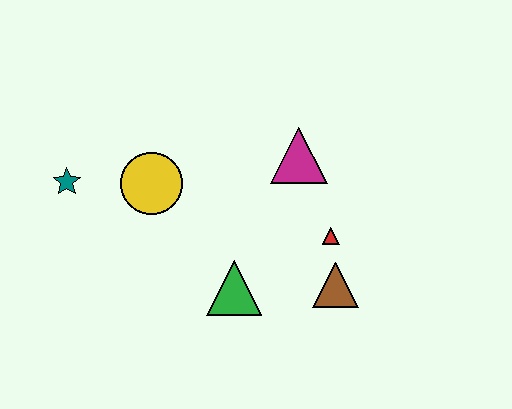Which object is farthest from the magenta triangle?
The teal star is farthest from the magenta triangle.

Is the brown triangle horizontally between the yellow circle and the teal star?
No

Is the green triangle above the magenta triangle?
No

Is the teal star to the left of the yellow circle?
Yes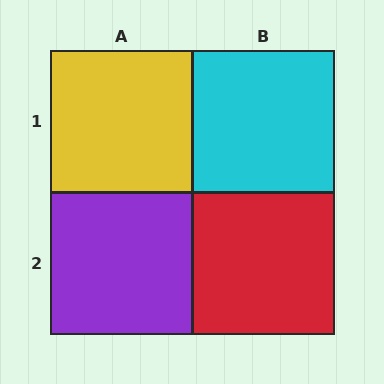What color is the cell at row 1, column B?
Cyan.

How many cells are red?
1 cell is red.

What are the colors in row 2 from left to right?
Purple, red.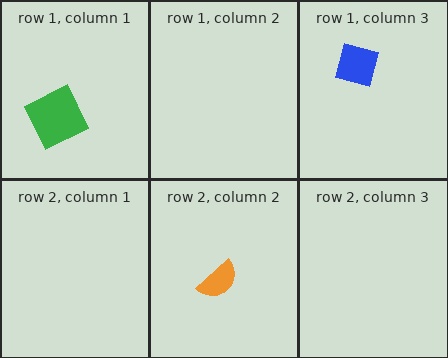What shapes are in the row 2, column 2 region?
The orange semicircle.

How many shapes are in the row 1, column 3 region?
1.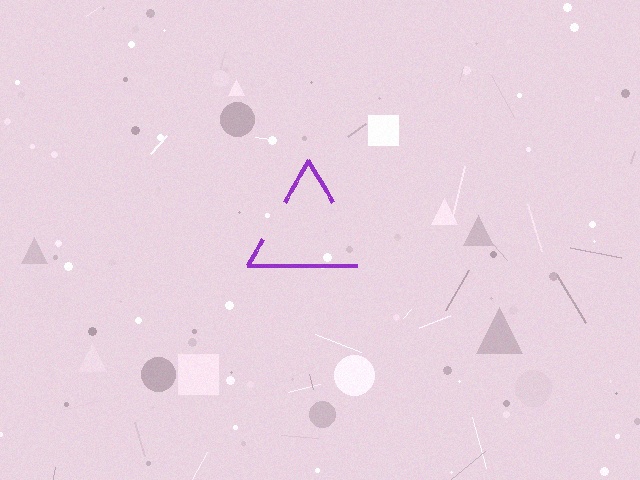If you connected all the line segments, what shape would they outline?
They would outline a triangle.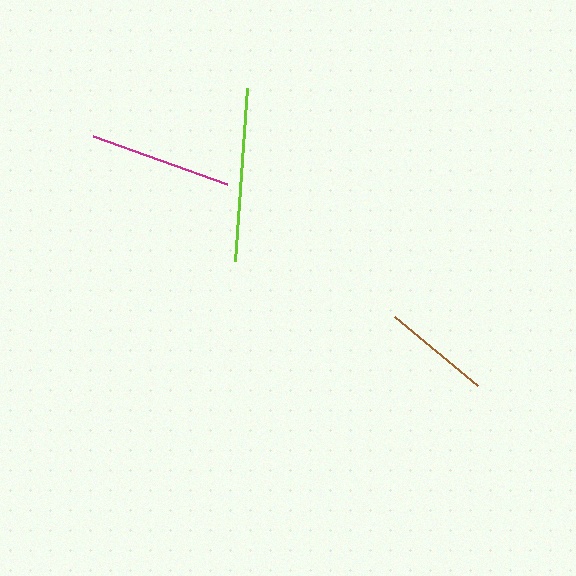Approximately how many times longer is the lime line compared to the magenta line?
The lime line is approximately 1.2 times the length of the magenta line.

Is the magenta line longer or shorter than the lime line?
The lime line is longer than the magenta line.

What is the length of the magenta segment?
The magenta segment is approximately 143 pixels long.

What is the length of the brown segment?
The brown segment is approximately 108 pixels long.